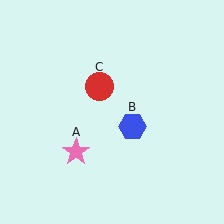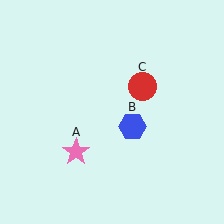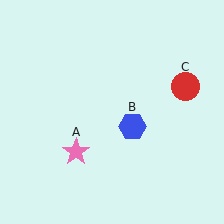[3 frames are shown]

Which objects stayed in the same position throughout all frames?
Pink star (object A) and blue hexagon (object B) remained stationary.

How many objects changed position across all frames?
1 object changed position: red circle (object C).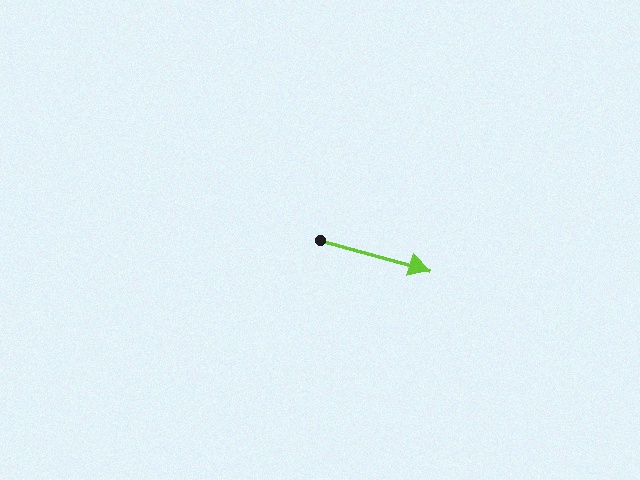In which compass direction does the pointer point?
East.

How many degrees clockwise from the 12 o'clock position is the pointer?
Approximately 105 degrees.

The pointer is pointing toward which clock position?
Roughly 4 o'clock.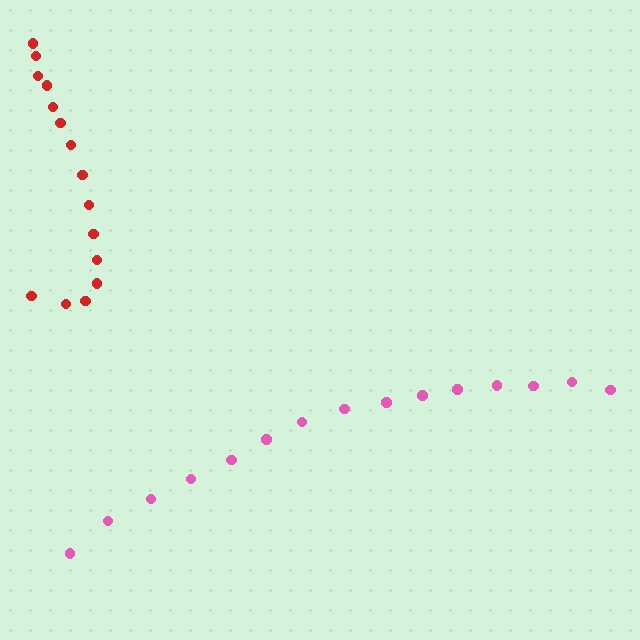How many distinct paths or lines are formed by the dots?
There are 2 distinct paths.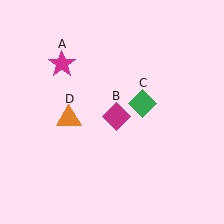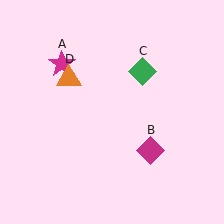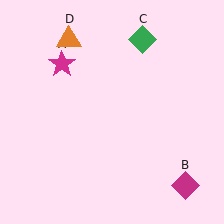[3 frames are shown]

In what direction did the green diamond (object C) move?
The green diamond (object C) moved up.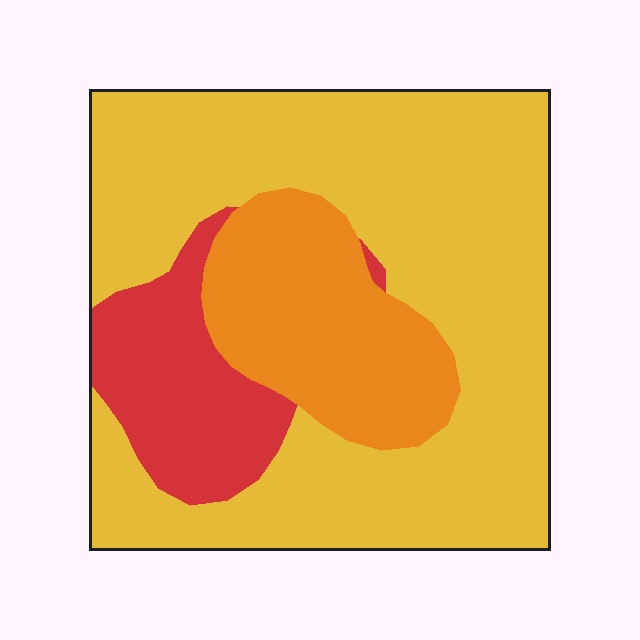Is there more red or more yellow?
Yellow.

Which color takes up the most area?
Yellow, at roughly 65%.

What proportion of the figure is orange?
Orange takes up about one fifth (1/5) of the figure.